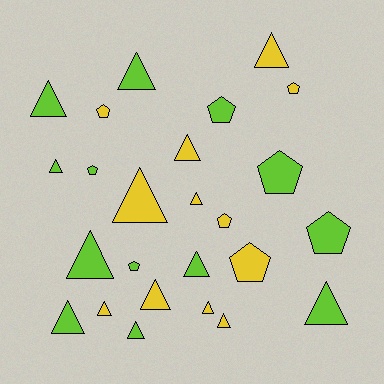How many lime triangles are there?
There are 8 lime triangles.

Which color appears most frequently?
Lime, with 13 objects.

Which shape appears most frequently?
Triangle, with 16 objects.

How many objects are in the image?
There are 25 objects.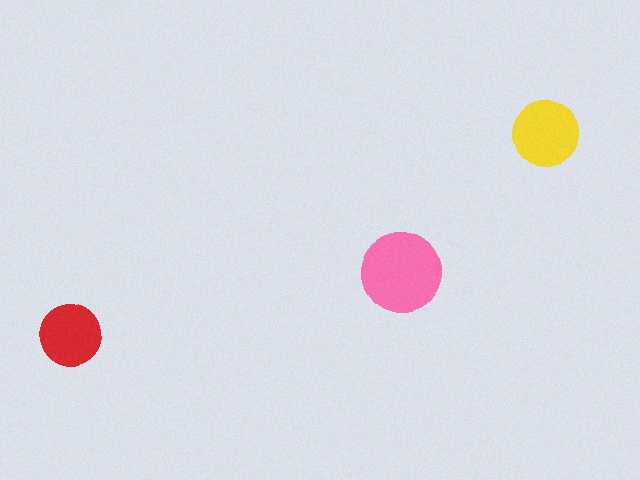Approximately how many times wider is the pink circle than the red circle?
About 1.5 times wider.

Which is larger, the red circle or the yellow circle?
The yellow one.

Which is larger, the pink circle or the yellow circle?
The pink one.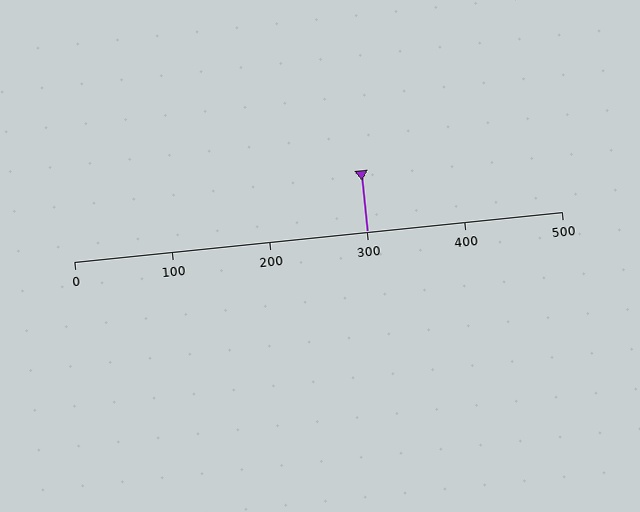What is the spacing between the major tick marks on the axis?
The major ticks are spaced 100 apart.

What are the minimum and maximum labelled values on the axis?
The axis runs from 0 to 500.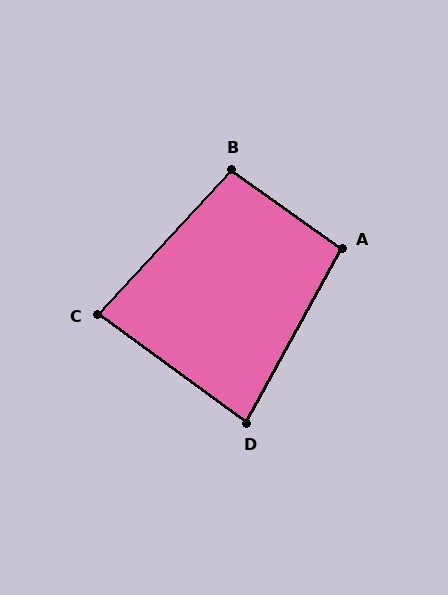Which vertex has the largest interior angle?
B, at approximately 97 degrees.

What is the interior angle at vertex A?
Approximately 97 degrees (obtuse).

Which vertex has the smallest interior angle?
D, at approximately 83 degrees.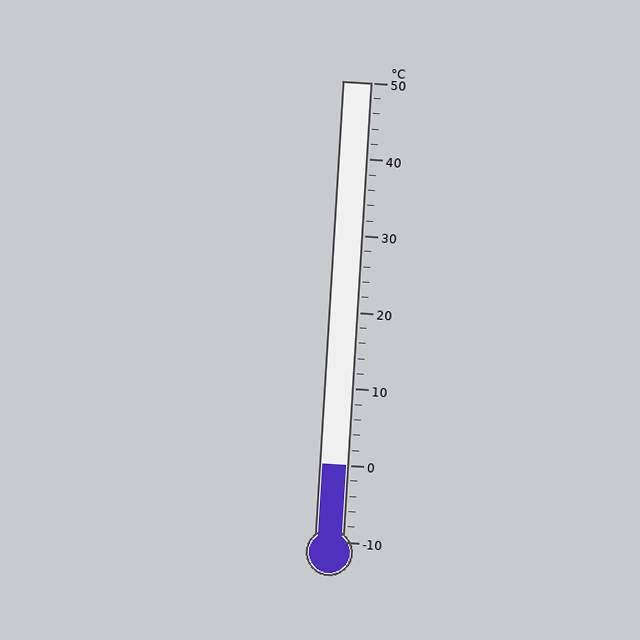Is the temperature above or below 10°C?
The temperature is below 10°C.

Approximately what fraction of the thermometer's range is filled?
The thermometer is filled to approximately 15% of its range.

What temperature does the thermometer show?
The thermometer shows approximately 0°C.